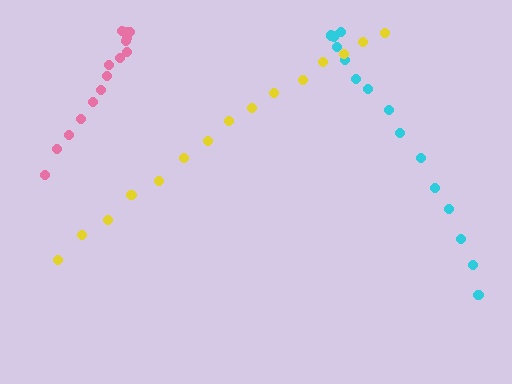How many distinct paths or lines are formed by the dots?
There are 3 distinct paths.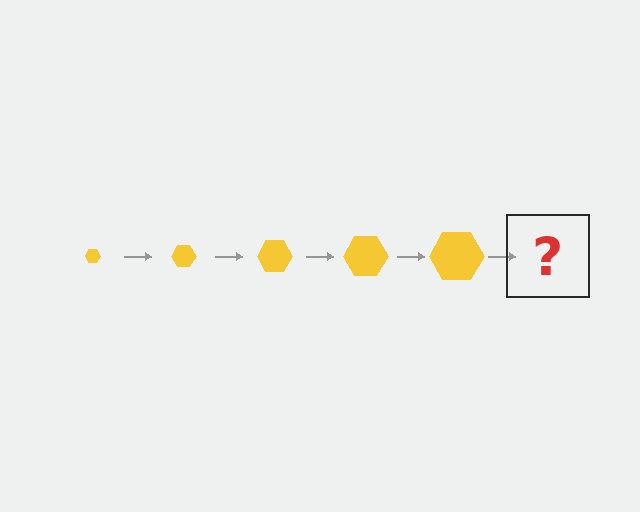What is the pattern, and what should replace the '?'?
The pattern is that the hexagon gets progressively larger each step. The '?' should be a yellow hexagon, larger than the previous one.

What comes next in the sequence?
The next element should be a yellow hexagon, larger than the previous one.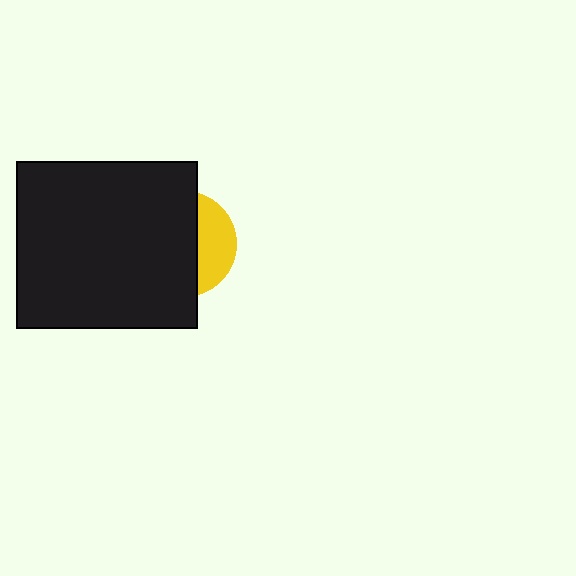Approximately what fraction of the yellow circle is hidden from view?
Roughly 66% of the yellow circle is hidden behind the black rectangle.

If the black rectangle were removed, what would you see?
You would see the complete yellow circle.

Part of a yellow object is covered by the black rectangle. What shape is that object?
It is a circle.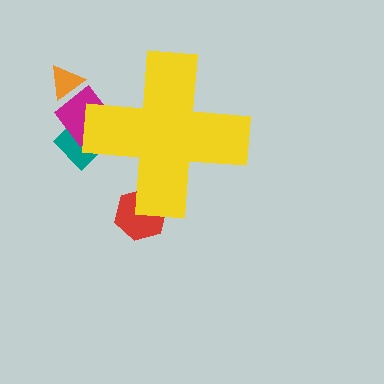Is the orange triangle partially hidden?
No, the orange triangle is fully visible.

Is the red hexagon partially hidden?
Yes, the red hexagon is partially hidden behind the yellow cross.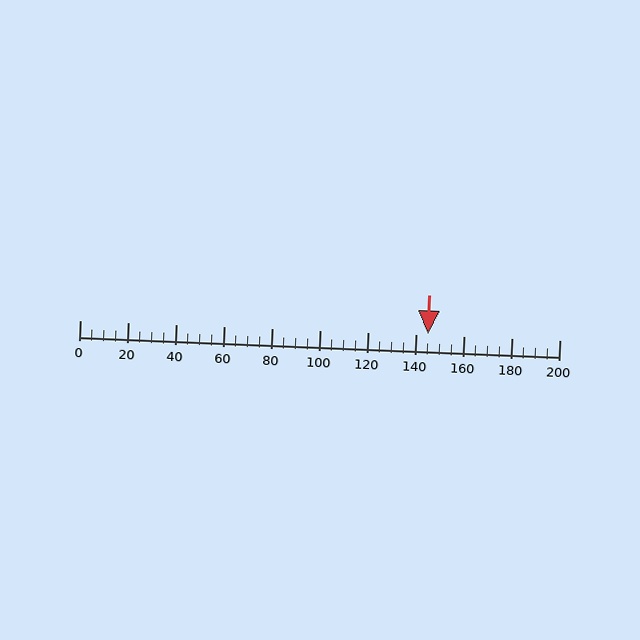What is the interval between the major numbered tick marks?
The major tick marks are spaced 20 units apart.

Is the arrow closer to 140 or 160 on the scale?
The arrow is closer to 140.